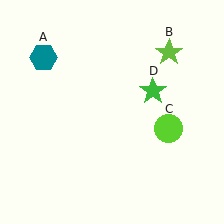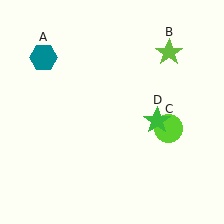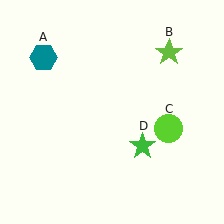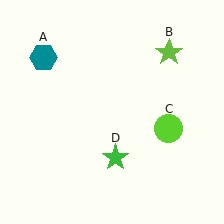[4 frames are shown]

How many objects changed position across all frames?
1 object changed position: green star (object D).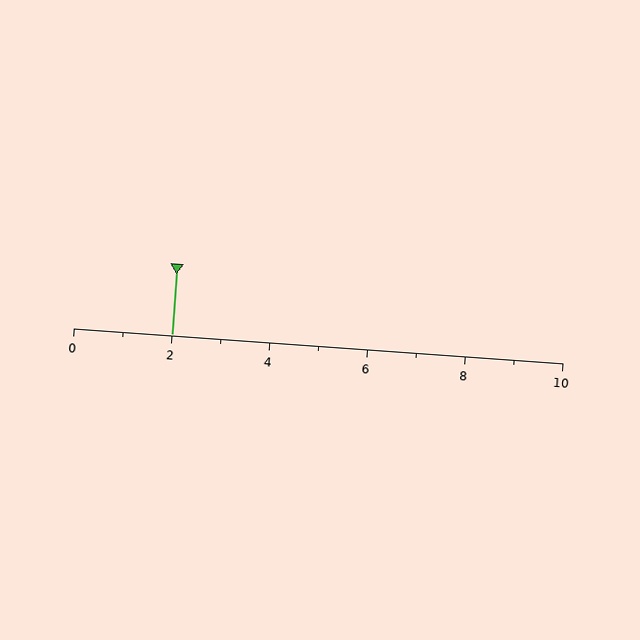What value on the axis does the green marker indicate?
The marker indicates approximately 2.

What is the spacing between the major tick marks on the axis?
The major ticks are spaced 2 apart.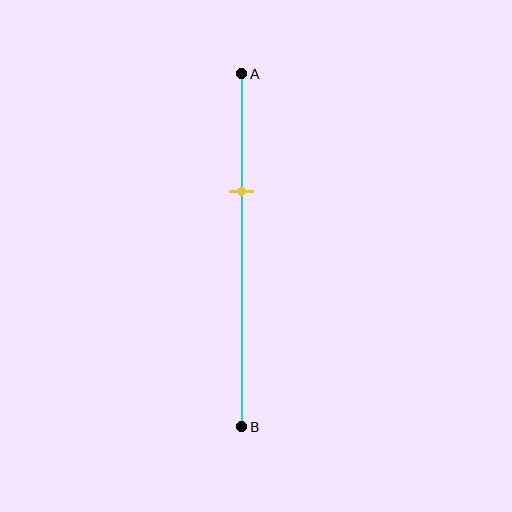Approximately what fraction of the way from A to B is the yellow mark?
The yellow mark is approximately 35% of the way from A to B.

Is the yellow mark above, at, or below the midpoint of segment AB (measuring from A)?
The yellow mark is above the midpoint of segment AB.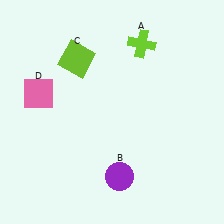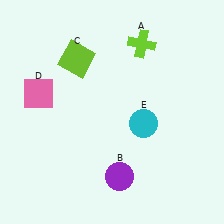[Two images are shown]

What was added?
A cyan circle (E) was added in Image 2.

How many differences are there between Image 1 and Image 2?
There is 1 difference between the two images.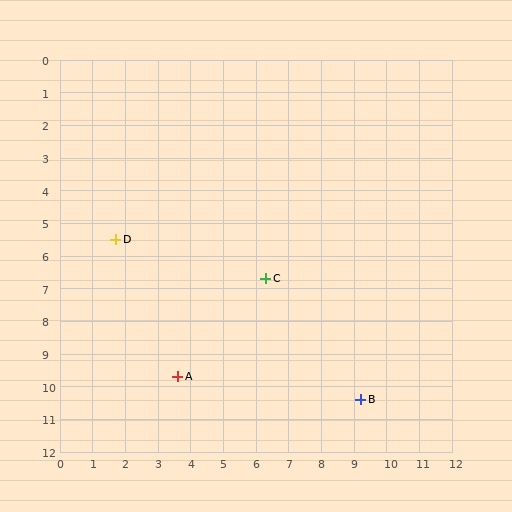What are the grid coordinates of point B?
Point B is at approximately (9.2, 10.4).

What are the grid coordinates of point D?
Point D is at approximately (1.7, 5.5).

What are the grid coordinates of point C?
Point C is at approximately (6.3, 6.7).